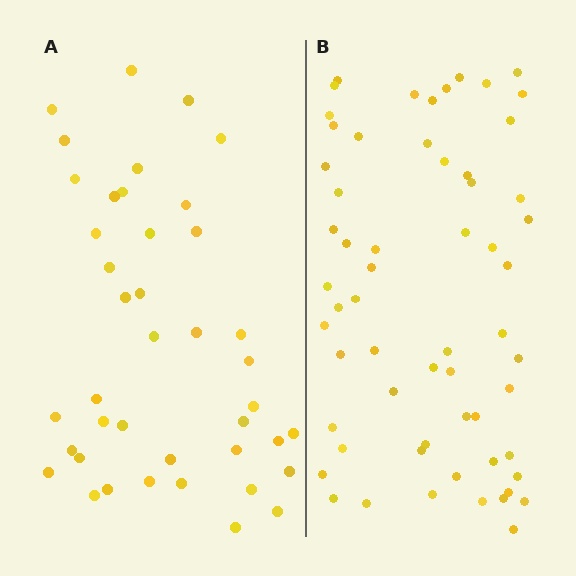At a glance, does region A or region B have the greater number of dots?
Region B (the right region) has more dots.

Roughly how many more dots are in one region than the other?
Region B has approximately 20 more dots than region A.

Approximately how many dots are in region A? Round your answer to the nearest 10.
About 40 dots. (The exact count is 41, which rounds to 40.)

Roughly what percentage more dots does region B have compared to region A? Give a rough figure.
About 45% more.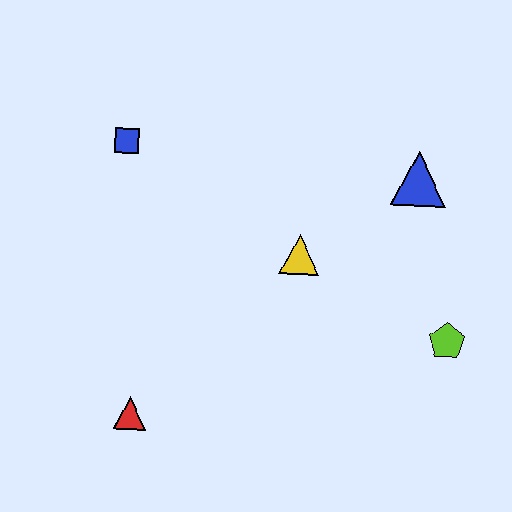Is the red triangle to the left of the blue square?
No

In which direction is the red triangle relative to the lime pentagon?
The red triangle is to the left of the lime pentagon.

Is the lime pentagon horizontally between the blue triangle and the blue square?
No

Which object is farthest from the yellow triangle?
The red triangle is farthest from the yellow triangle.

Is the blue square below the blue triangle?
No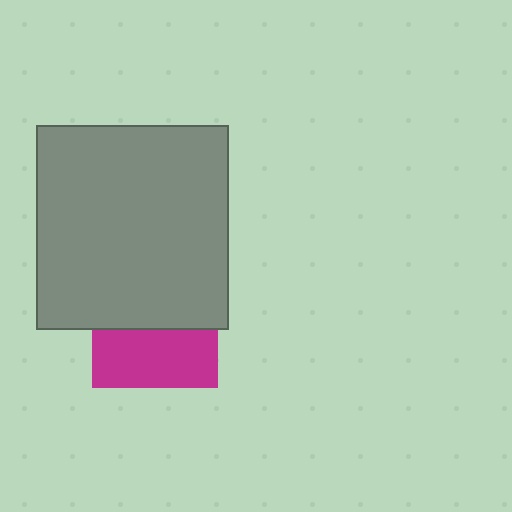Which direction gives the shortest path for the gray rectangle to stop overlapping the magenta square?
Moving up gives the shortest separation.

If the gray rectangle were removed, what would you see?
You would see the complete magenta square.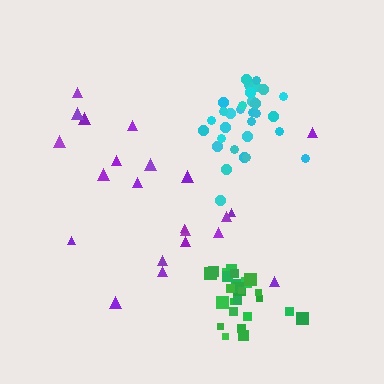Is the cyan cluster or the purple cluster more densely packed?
Cyan.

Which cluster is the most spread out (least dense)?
Purple.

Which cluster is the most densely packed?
Green.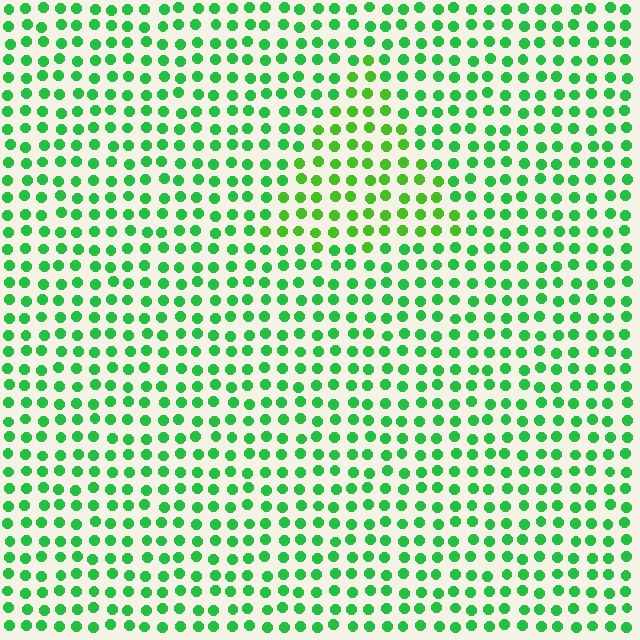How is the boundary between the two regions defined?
The boundary is defined purely by a slight shift in hue (about 25 degrees). Spacing, size, and orientation are identical on both sides.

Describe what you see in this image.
The image is filled with small green elements in a uniform arrangement. A triangle-shaped region is visible where the elements are tinted to a slightly different hue, forming a subtle color boundary.